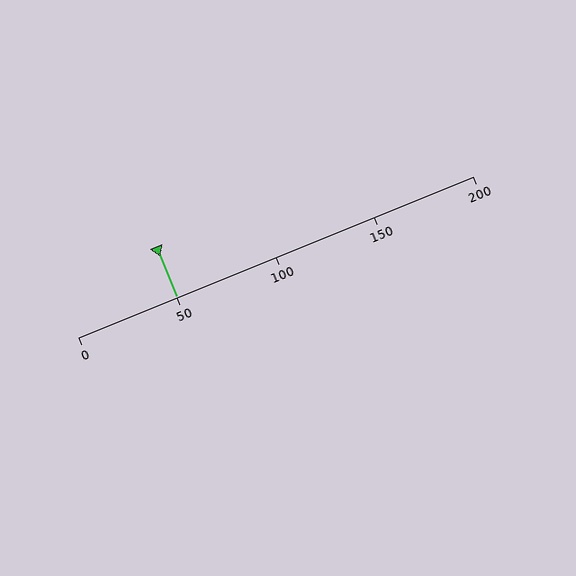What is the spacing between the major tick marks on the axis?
The major ticks are spaced 50 apart.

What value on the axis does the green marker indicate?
The marker indicates approximately 50.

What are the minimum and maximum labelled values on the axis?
The axis runs from 0 to 200.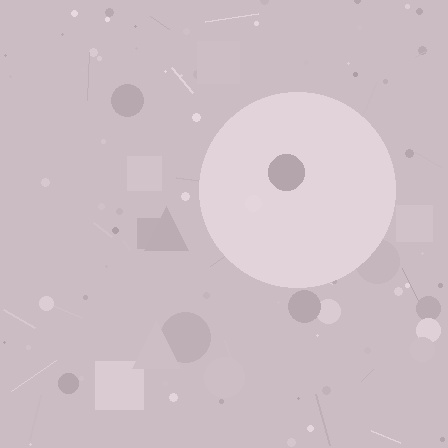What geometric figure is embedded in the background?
A circle is embedded in the background.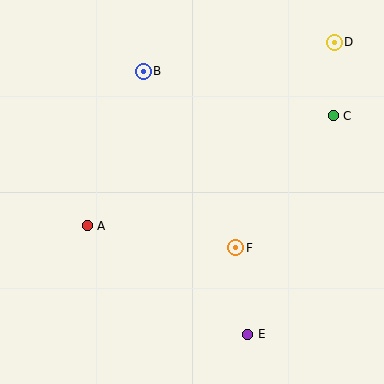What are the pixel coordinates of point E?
Point E is at (248, 334).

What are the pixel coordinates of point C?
Point C is at (333, 116).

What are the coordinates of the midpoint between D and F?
The midpoint between D and F is at (285, 145).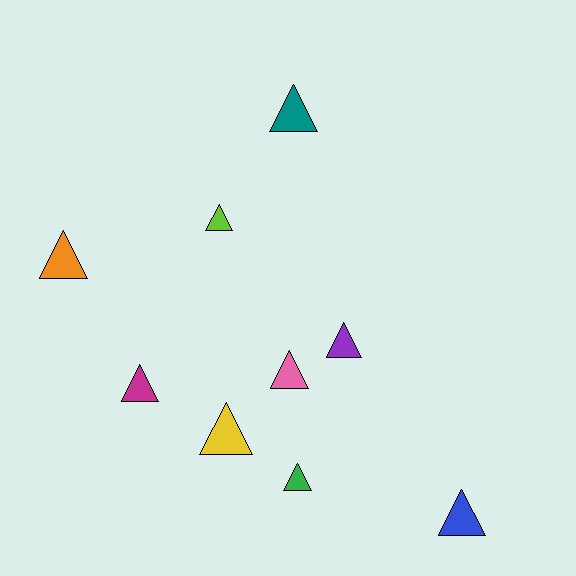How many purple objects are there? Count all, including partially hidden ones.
There is 1 purple object.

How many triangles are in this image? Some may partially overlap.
There are 9 triangles.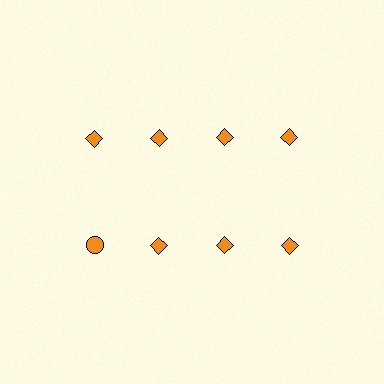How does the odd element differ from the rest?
It has a different shape: circle instead of diamond.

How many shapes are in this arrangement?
There are 8 shapes arranged in a grid pattern.